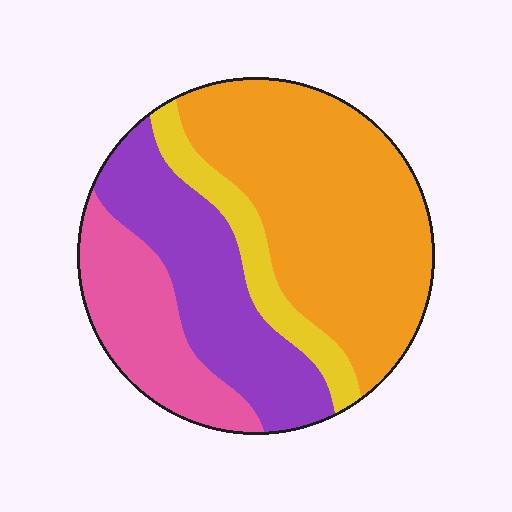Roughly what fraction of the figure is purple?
Purple covers roughly 25% of the figure.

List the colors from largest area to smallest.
From largest to smallest: orange, purple, pink, yellow.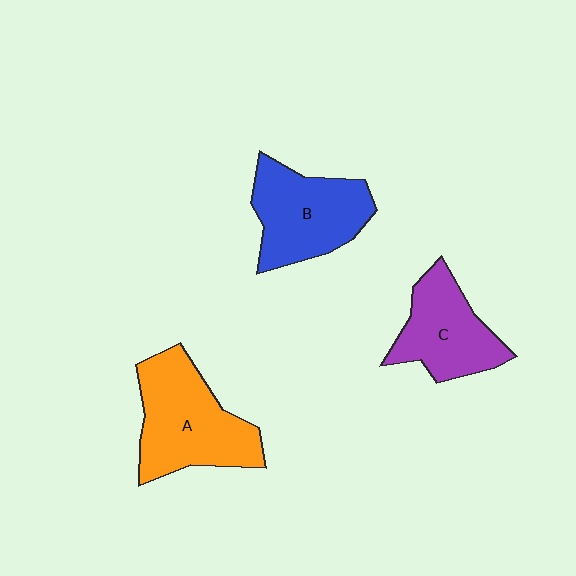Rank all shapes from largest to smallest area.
From largest to smallest: A (orange), B (blue), C (purple).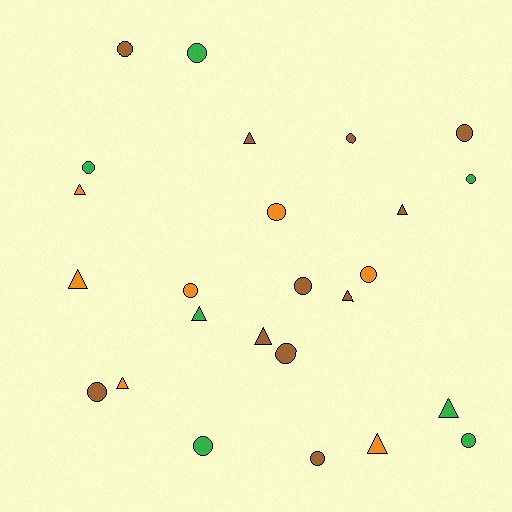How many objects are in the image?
There are 25 objects.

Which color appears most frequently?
Brown, with 11 objects.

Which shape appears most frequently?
Circle, with 15 objects.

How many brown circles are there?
There are 7 brown circles.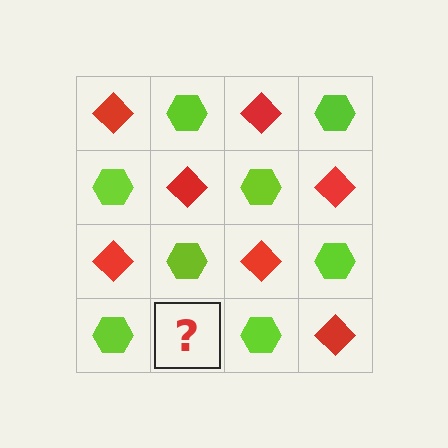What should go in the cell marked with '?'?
The missing cell should contain a red diamond.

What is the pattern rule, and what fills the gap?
The rule is that it alternates red diamond and lime hexagon in a checkerboard pattern. The gap should be filled with a red diamond.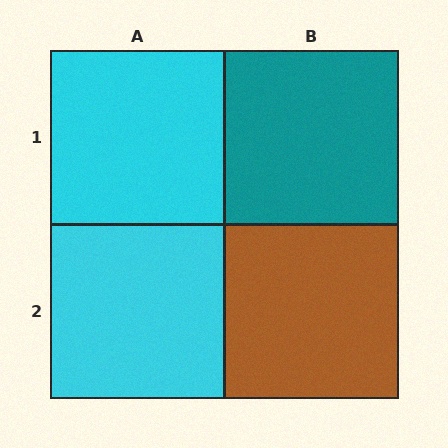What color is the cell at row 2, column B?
Brown.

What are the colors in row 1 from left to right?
Cyan, teal.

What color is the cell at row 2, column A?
Cyan.